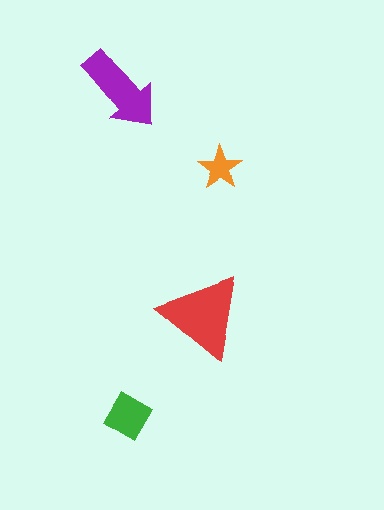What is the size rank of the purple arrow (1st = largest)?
2nd.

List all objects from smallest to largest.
The orange star, the green diamond, the purple arrow, the red triangle.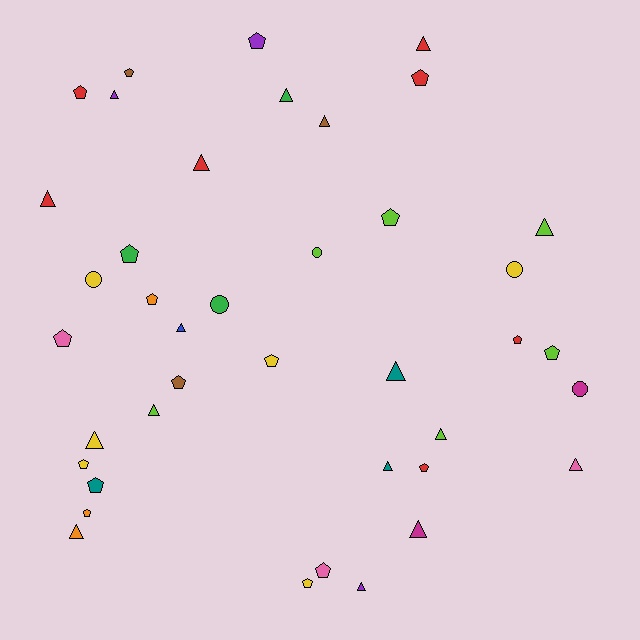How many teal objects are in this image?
There are 3 teal objects.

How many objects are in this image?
There are 40 objects.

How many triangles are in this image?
There are 17 triangles.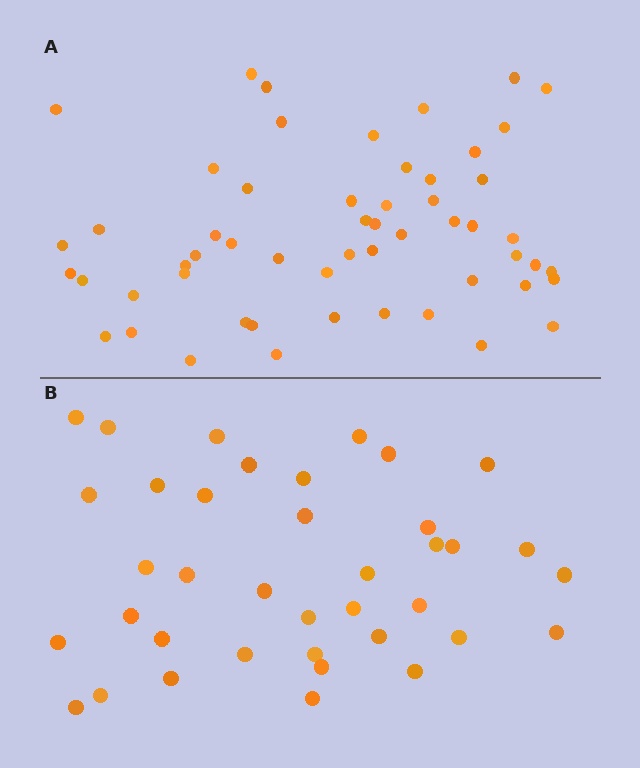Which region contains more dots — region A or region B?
Region A (the top region) has more dots.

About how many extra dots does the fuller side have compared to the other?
Region A has approximately 15 more dots than region B.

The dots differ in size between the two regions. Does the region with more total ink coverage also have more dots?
No. Region B has more total ink coverage because its dots are larger, but region A actually contains more individual dots. Total area can be misleading — the number of items is what matters here.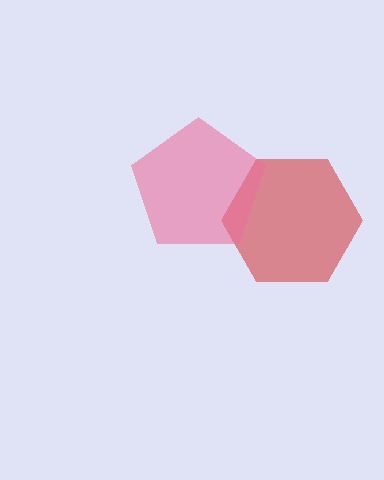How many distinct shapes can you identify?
There are 2 distinct shapes: a red hexagon, a pink pentagon.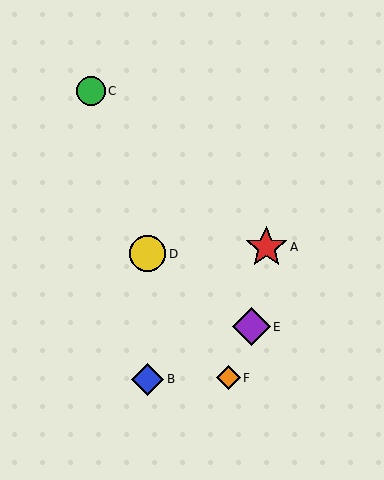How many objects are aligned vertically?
2 objects (B, D) are aligned vertically.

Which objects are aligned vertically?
Objects B, D are aligned vertically.